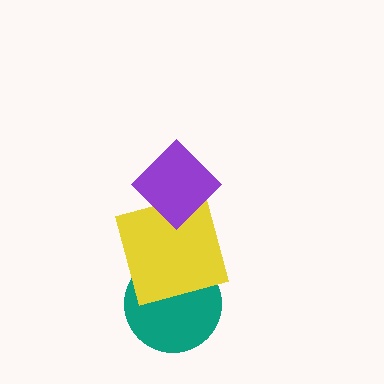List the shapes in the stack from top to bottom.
From top to bottom: the purple diamond, the yellow square, the teal circle.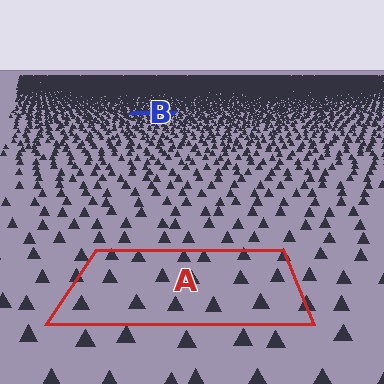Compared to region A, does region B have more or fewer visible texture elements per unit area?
Region B has more texture elements per unit area — they are packed more densely because it is farther away.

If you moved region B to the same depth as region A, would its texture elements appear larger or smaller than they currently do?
They would appear larger. At a closer depth, the same texture elements are projected at a bigger on-screen size.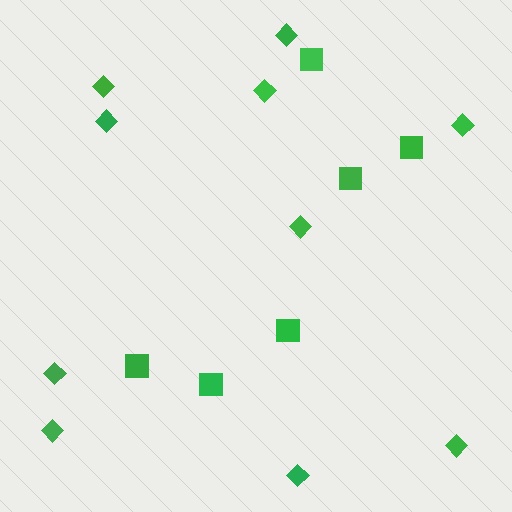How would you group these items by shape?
There are 2 groups: one group of diamonds (10) and one group of squares (6).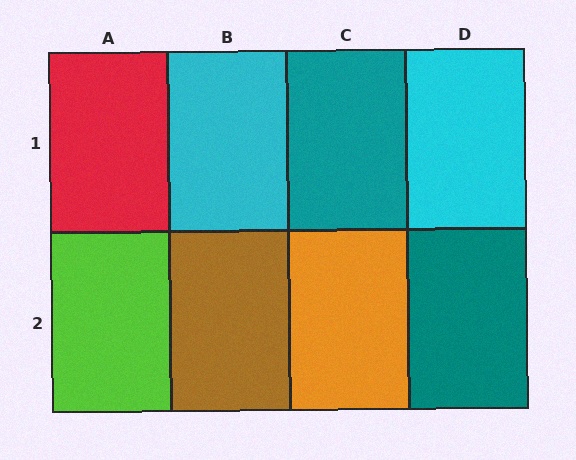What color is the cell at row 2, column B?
Brown.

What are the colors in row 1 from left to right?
Red, cyan, teal, cyan.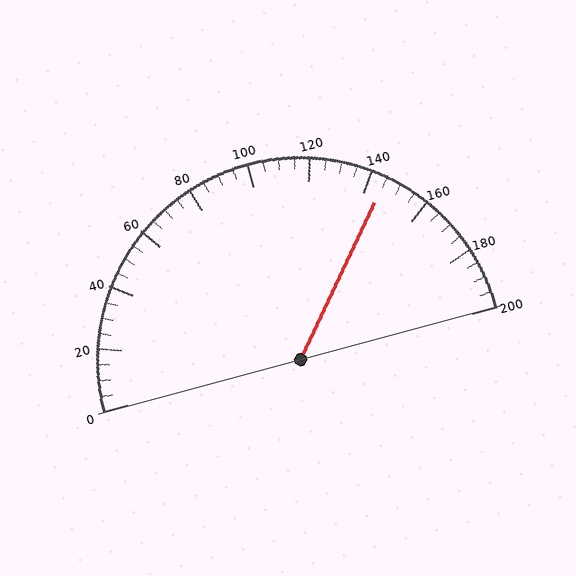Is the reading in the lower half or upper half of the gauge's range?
The reading is in the upper half of the range (0 to 200).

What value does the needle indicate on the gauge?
The needle indicates approximately 145.